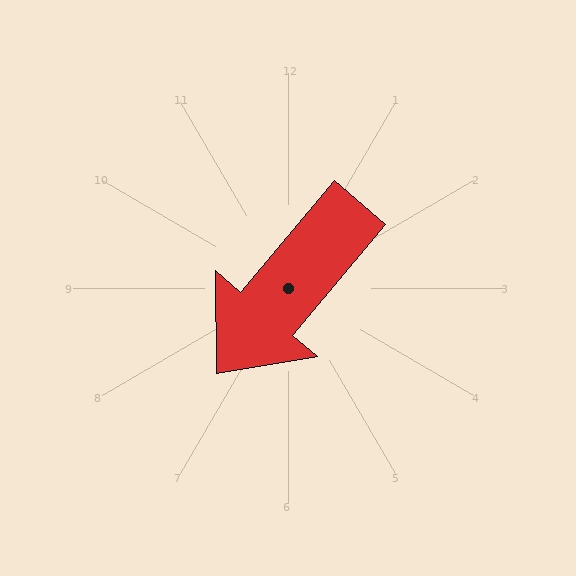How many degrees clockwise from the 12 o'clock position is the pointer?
Approximately 220 degrees.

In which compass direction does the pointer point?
Southwest.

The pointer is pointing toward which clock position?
Roughly 7 o'clock.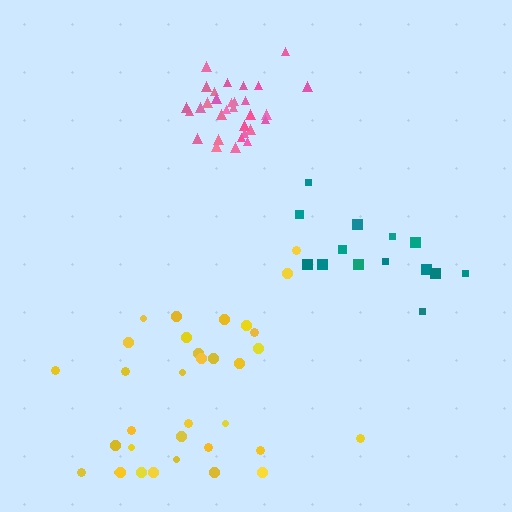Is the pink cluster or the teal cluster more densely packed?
Pink.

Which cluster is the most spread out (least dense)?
Teal.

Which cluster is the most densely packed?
Pink.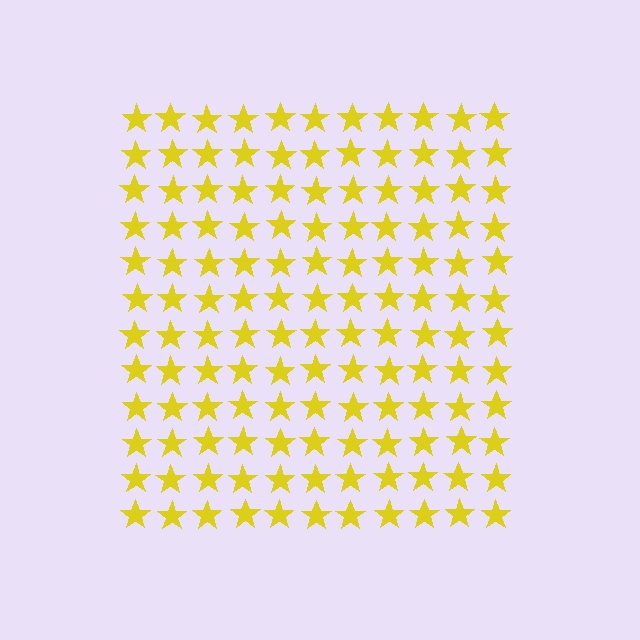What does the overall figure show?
The overall figure shows a square.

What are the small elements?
The small elements are stars.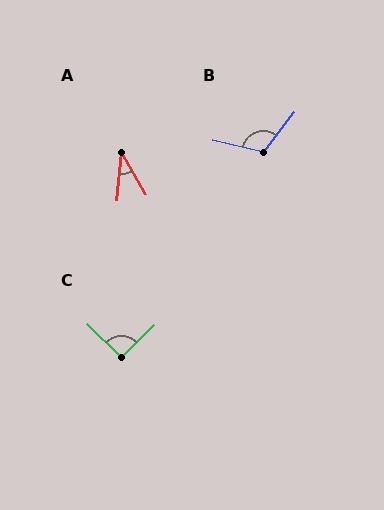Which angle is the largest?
B, at approximately 115 degrees.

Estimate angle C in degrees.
Approximately 91 degrees.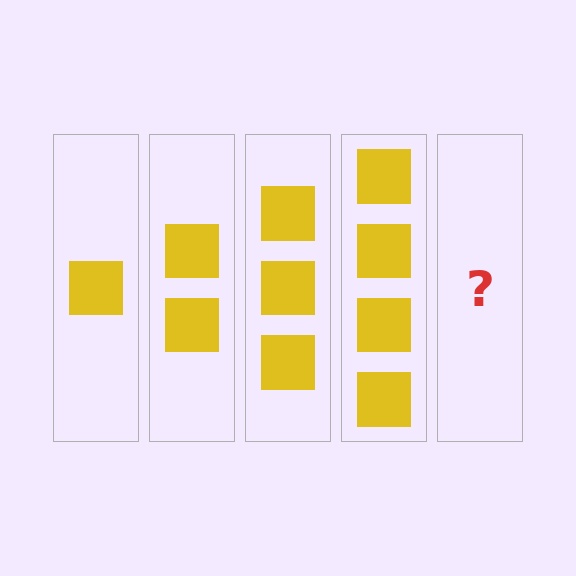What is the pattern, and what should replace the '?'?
The pattern is that each step adds one more square. The '?' should be 5 squares.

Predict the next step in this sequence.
The next step is 5 squares.